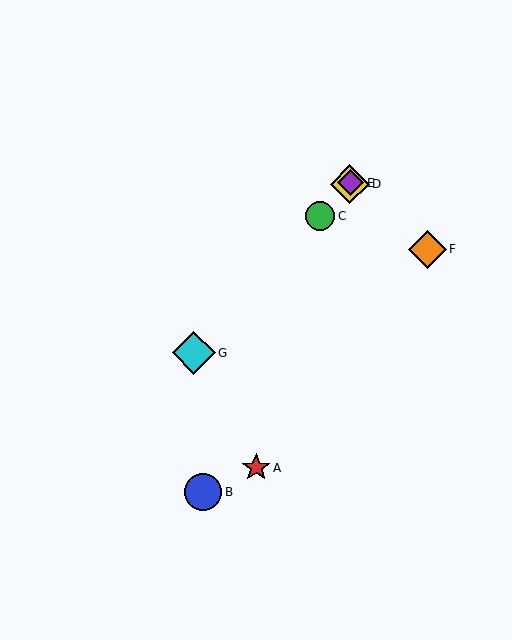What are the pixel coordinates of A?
Object A is at (256, 468).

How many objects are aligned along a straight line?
4 objects (C, D, E, G) are aligned along a straight line.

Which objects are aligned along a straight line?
Objects C, D, E, G are aligned along a straight line.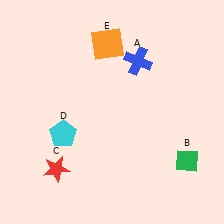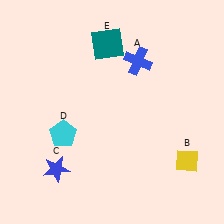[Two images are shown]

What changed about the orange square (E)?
In Image 1, E is orange. In Image 2, it changed to teal.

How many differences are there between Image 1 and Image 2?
There are 3 differences between the two images.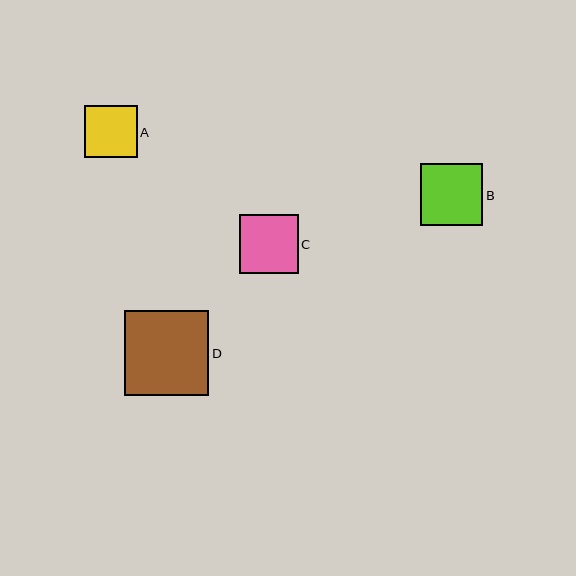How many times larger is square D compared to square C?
Square D is approximately 1.4 times the size of square C.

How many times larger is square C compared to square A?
Square C is approximately 1.1 times the size of square A.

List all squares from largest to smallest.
From largest to smallest: D, B, C, A.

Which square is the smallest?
Square A is the smallest with a size of approximately 53 pixels.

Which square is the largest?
Square D is the largest with a size of approximately 85 pixels.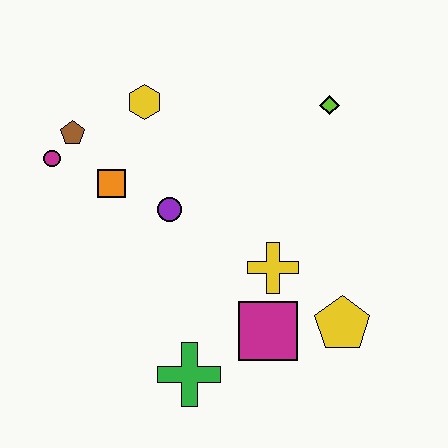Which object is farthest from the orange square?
The yellow pentagon is farthest from the orange square.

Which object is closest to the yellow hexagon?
The brown pentagon is closest to the yellow hexagon.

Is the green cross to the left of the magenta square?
Yes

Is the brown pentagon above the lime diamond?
No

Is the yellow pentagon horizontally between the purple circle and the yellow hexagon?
No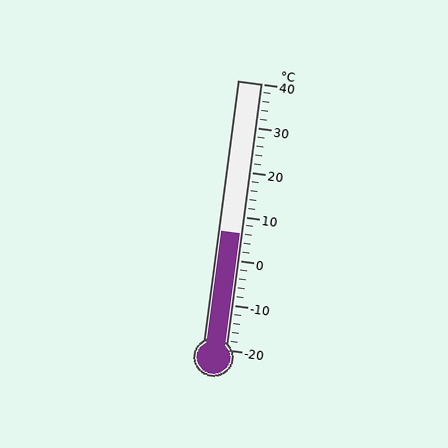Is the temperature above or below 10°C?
The temperature is below 10°C.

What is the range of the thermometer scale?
The thermometer scale ranges from -20°C to 40°C.